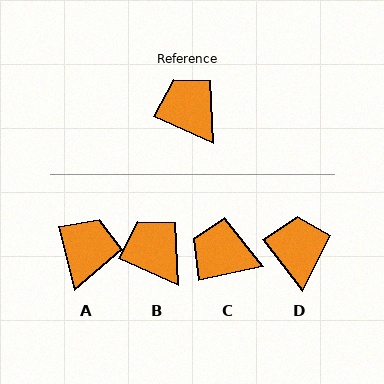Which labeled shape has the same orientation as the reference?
B.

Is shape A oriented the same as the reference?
No, it is off by about 52 degrees.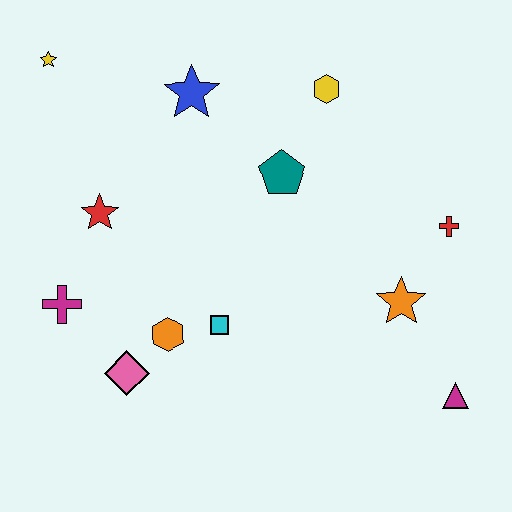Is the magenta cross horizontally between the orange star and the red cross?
No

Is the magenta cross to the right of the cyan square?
No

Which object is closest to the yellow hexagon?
The teal pentagon is closest to the yellow hexagon.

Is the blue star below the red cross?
No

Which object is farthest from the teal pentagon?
The magenta triangle is farthest from the teal pentagon.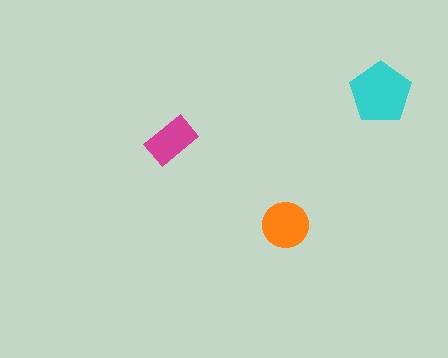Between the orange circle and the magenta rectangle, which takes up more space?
The orange circle.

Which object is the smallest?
The magenta rectangle.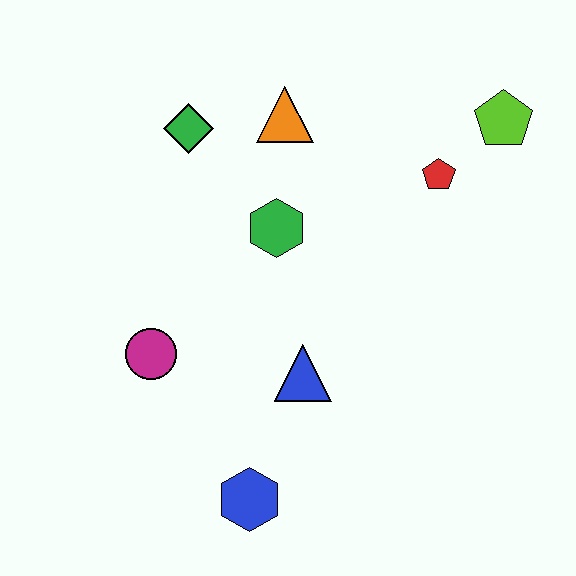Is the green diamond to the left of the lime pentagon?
Yes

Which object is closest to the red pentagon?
The lime pentagon is closest to the red pentagon.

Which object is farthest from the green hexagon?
The blue hexagon is farthest from the green hexagon.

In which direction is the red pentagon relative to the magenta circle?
The red pentagon is to the right of the magenta circle.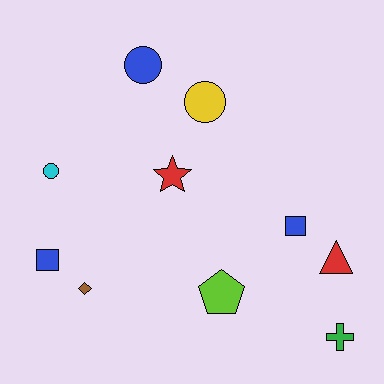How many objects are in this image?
There are 10 objects.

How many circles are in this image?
There are 3 circles.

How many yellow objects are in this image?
There is 1 yellow object.